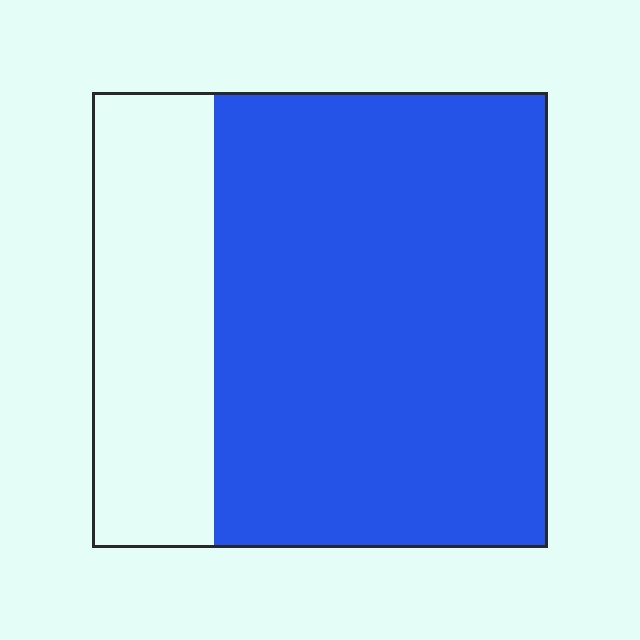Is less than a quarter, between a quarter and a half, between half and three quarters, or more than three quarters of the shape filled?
Between half and three quarters.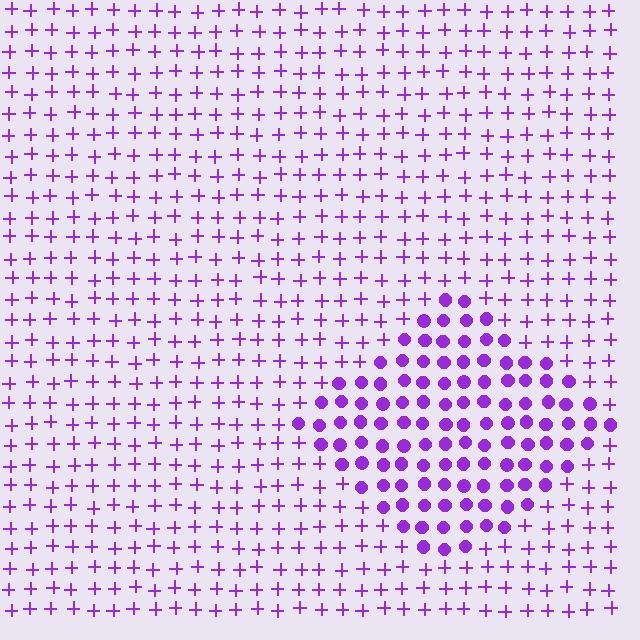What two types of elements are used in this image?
The image uses circles inside the diamond region and plus signs outside it.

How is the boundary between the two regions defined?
The boundary is defined by a change in element shape: circles inside vs. plus signs outside. All elements share the same color and spacing.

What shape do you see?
I see a diamond.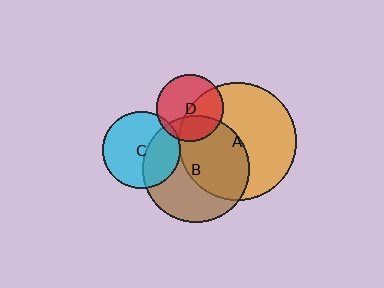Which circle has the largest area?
Circle A (orange).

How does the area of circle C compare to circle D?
Approximately 1.3 times.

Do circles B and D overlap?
Yes.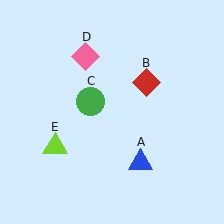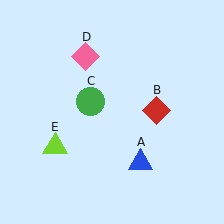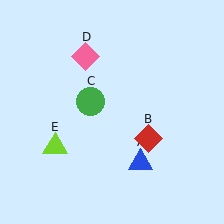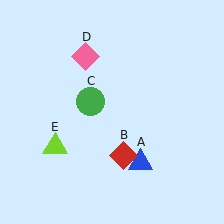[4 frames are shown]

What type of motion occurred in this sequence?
The red diamond (object B) rotated clockwise around the center of the scene.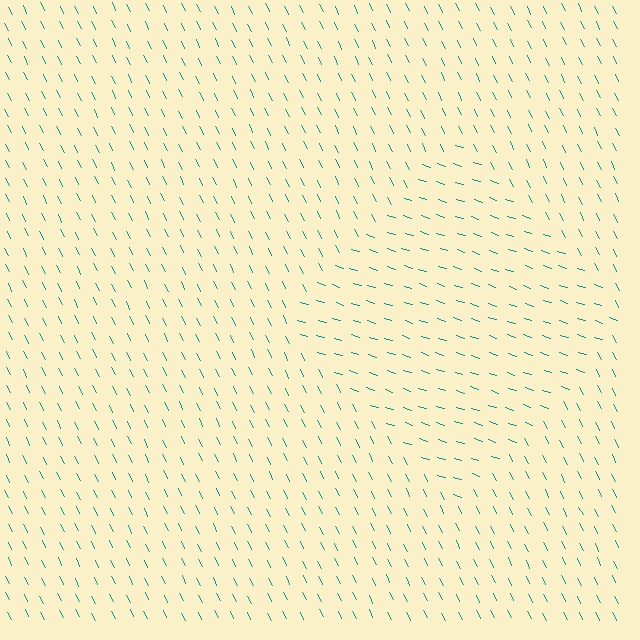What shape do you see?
I see a diamond.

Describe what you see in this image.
The image is filled with small teal line segments. A diamond region in the image has lines oriented differently from the surrounding lines, creating a visible texture boundary.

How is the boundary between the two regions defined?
The boundary is defined purely by a change in line orientation (approximately 45 degrees difference). All lines are the same color and thickness.